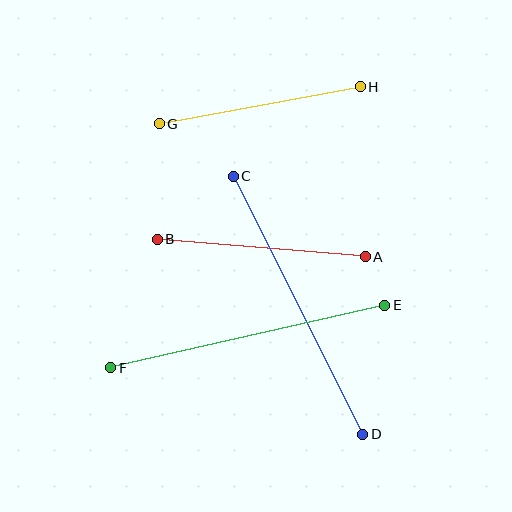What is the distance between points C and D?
The distance is approximately 289 pixels.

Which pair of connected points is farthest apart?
Points C and D are farthest apart.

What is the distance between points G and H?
The distance is approximately 204 pixels.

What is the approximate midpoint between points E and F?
The midpoint is at approximately (248, 336) pixels.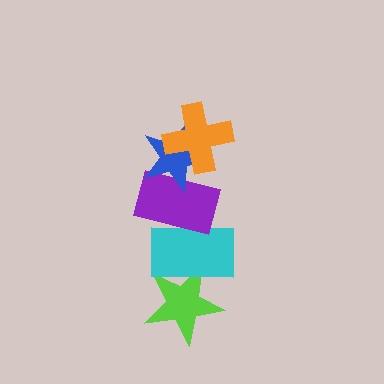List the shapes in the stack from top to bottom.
From top to bottom: the orange cross, the blue star, the purple rectangle, the cyan rectangle, the lime star.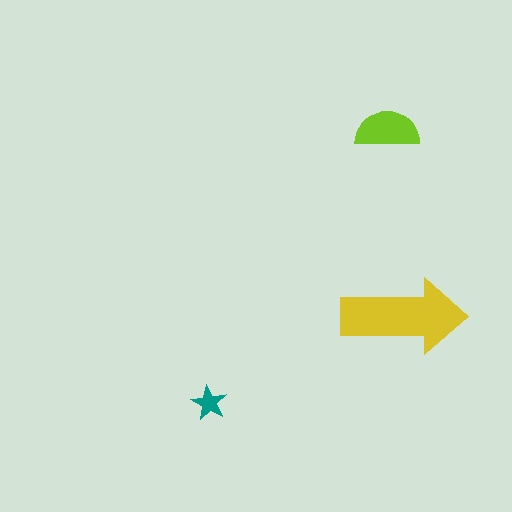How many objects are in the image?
There are 3 objects in the image.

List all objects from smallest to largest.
The teal star, the lime semicircle, the yellow arrow.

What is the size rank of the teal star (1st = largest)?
3rd.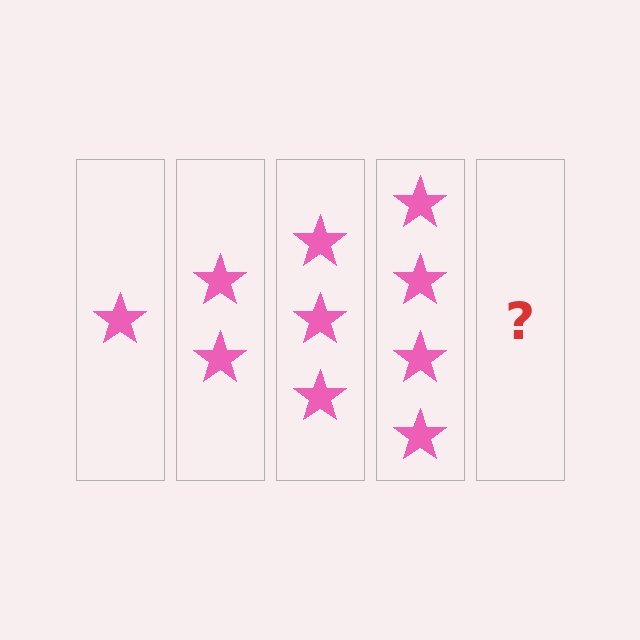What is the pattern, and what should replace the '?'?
The pattern is that each step adds one more star. The '?' should be 5 stars.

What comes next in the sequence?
The next element should be 5 stars.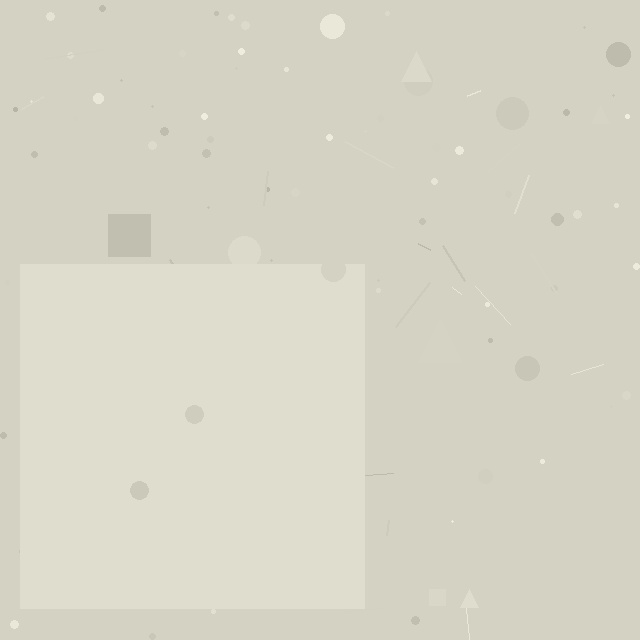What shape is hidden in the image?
A square is hidden in the image.